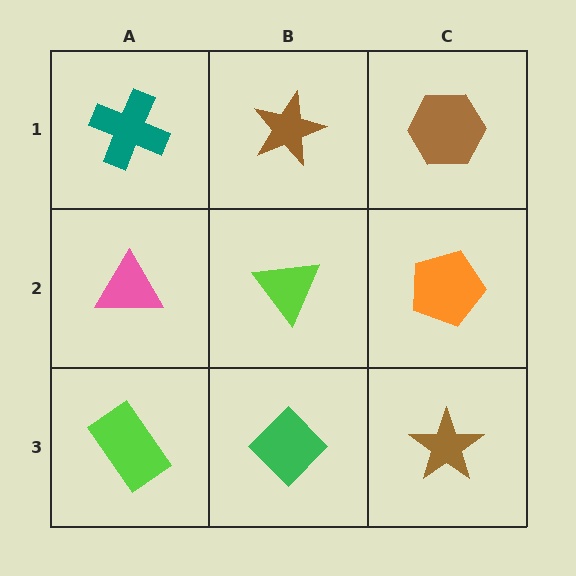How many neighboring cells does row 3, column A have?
2.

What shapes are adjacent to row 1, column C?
An orange pentagon (row 2, column C), a brown star (row 1, column B).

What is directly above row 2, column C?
A brown hexagon.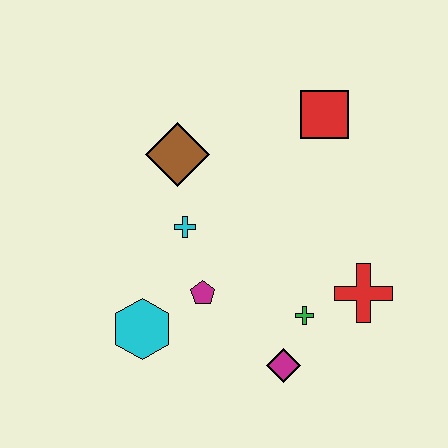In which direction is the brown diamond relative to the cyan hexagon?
The brown diamond is above the cyan hexagon.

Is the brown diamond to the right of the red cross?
No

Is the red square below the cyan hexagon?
No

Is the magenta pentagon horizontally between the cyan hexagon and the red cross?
Yes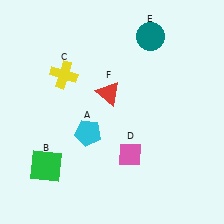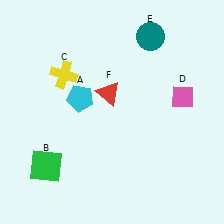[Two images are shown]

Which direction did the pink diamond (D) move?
The pink diamond (D) moved up.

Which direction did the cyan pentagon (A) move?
The cyan pentagon (A) moved up.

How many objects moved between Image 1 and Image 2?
2 objects moved between the two images.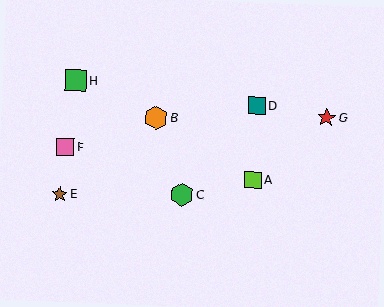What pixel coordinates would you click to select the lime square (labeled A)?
Click at (253, 180) to select the lime square A.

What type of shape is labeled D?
Shape D is a teal square.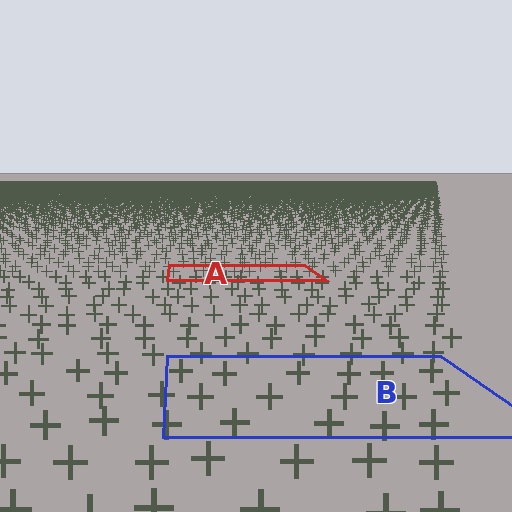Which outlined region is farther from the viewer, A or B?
Region A is farther from the viewer — the texture elements inside it appear smaller and more densely packed.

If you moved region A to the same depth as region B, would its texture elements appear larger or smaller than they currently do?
They would appear larger. At a closer depth, the same texture elements are projected at a bigger on-screen size.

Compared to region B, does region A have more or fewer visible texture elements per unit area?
Region A has more texture elements per unit area — they are packed more densely because it is farther away.